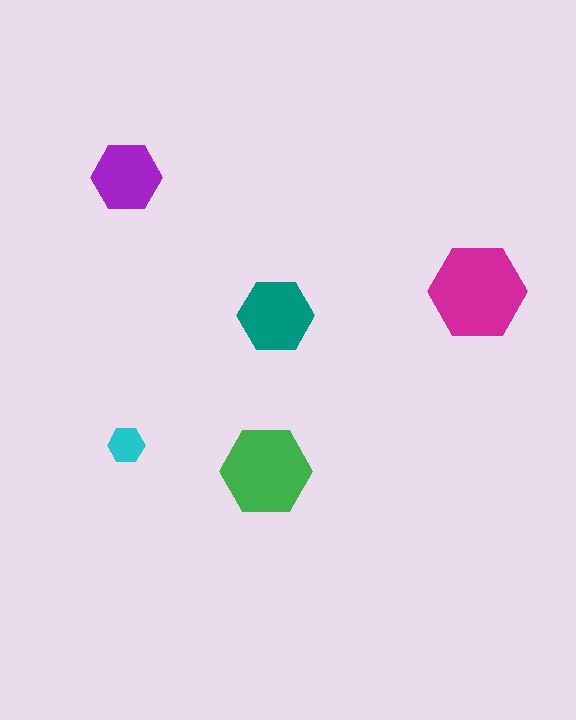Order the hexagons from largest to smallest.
the magenta one, the green one, the teal one, the purple one, the cyan one.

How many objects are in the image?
There are 5 objects in the image.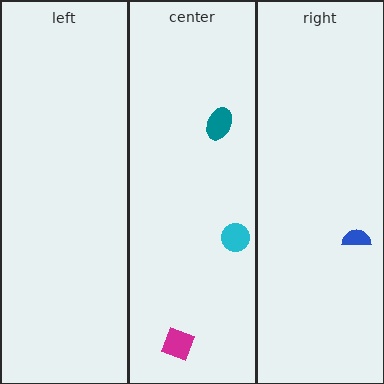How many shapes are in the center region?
3.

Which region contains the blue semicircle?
The right region.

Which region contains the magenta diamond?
The center region.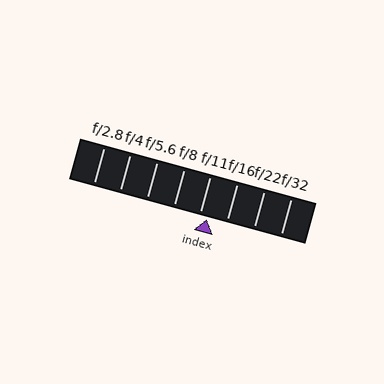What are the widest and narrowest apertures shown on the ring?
The widest aperture shown is f/2.8 and the narrowest is f/32.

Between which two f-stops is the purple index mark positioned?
The index mark is between f/11 and f/16.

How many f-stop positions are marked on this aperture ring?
There are 8 f-stop positions marked.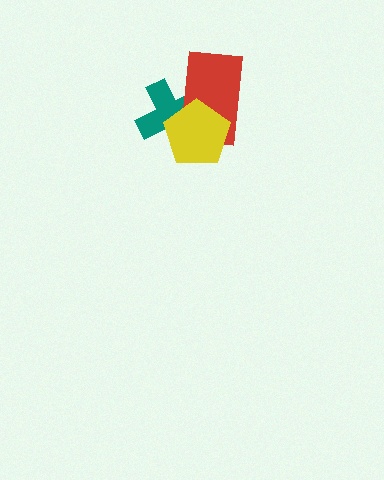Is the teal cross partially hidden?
Yes, it is partially covered by another shape.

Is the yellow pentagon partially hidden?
No, no other shape covers it.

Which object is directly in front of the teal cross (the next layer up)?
The red rectangle is directly in front of the teal cross.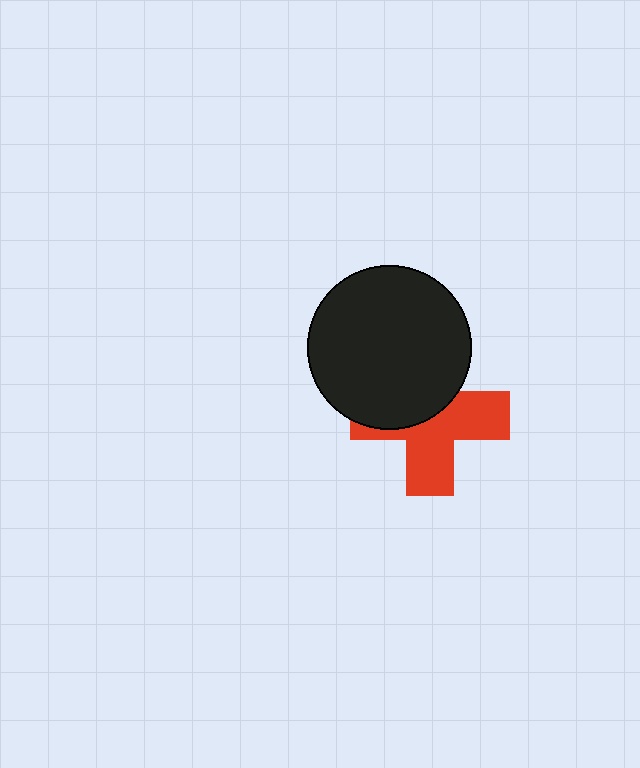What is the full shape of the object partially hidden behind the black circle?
The partially hidden object is a red cross.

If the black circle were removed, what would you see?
You would see the complete red cross.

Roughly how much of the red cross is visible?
About half of it is visible (roughly 54%).